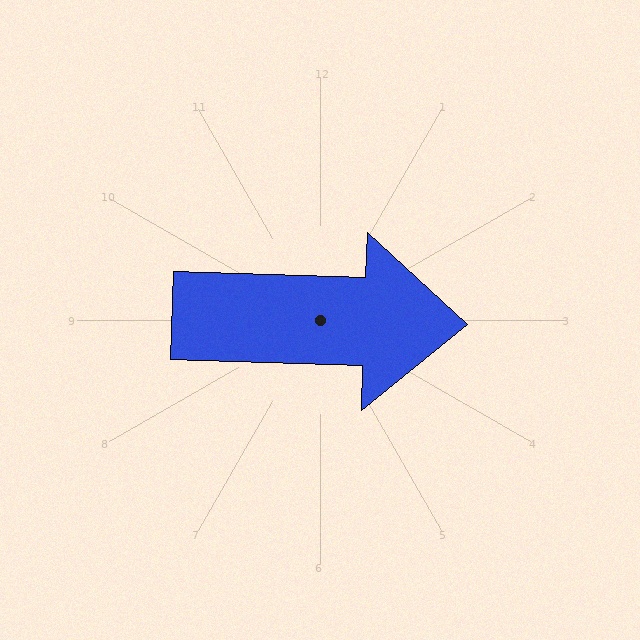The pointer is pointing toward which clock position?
Roughly 3 o'clock.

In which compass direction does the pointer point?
East.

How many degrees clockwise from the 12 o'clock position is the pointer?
Approximately 92 degrees.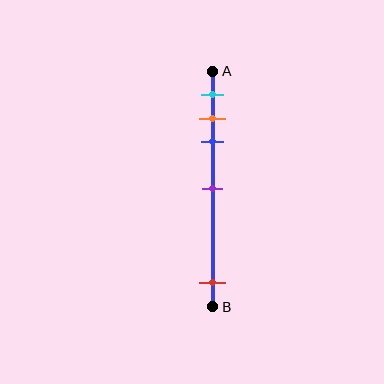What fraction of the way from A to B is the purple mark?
The purple mark is approximately 50% (0.5) of the way from A to B.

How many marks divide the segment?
There are 5 marks dividing the segment.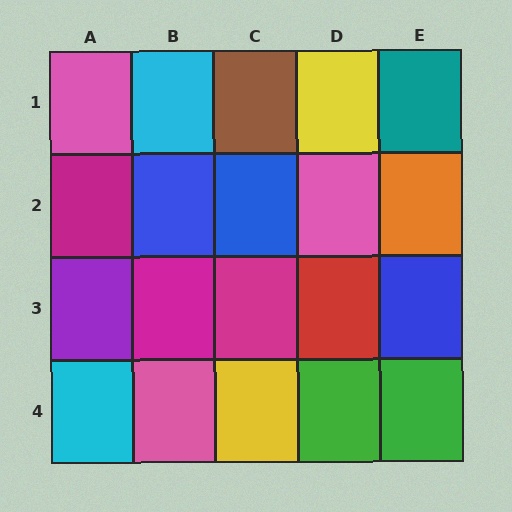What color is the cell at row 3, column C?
Magenta.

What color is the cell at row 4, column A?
Cyan.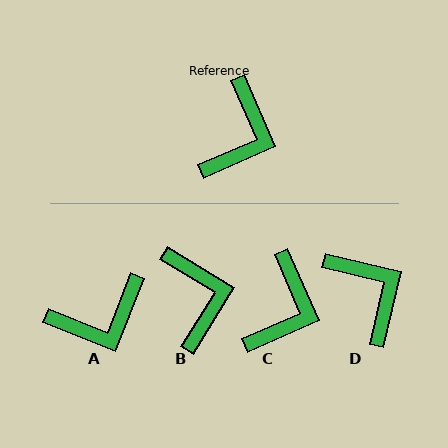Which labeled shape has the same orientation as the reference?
C.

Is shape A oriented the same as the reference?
No, it is off by about 45 degrees.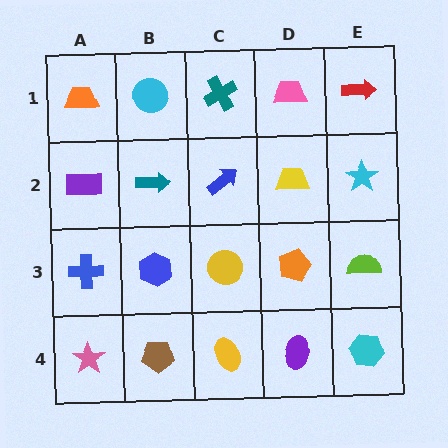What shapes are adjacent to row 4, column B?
A blue hexagon (row 3, column B), a pink star (row 4, column A), a yellow ellipse (row 4, column C).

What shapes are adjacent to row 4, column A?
A blue cross (row 3, column A), a brown pentagon (row 4, column B).